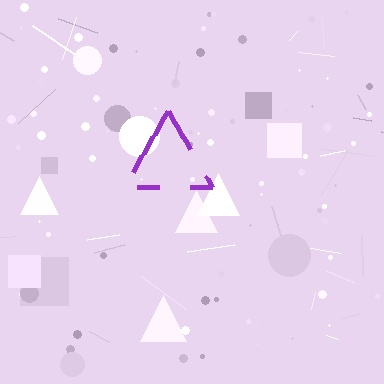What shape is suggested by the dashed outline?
The dashed outline suggests a triangle.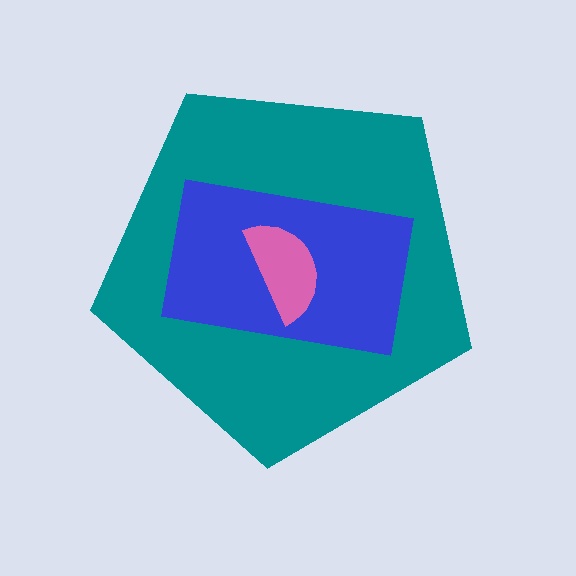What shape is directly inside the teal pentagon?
The blue rectangle.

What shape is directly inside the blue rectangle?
The pink semicircle.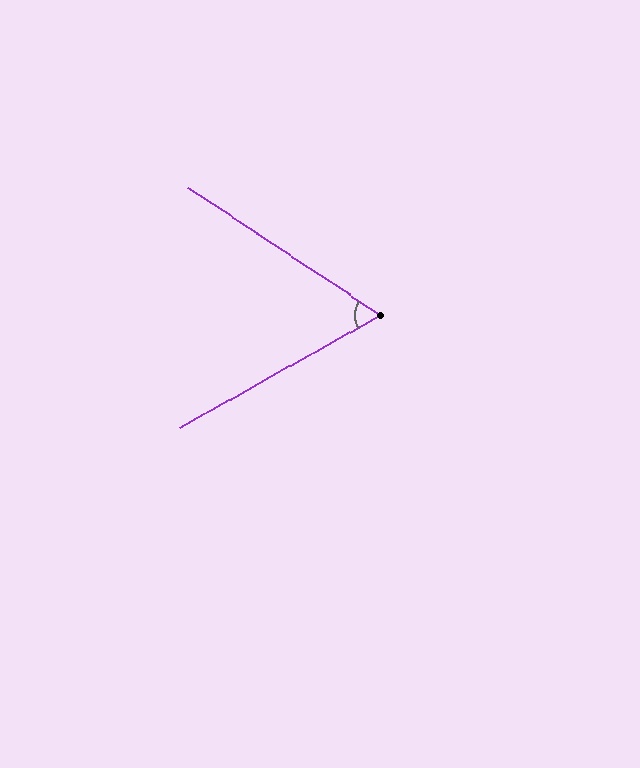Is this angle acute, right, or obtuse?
It is acute.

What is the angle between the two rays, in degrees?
Approximately 63 degrees.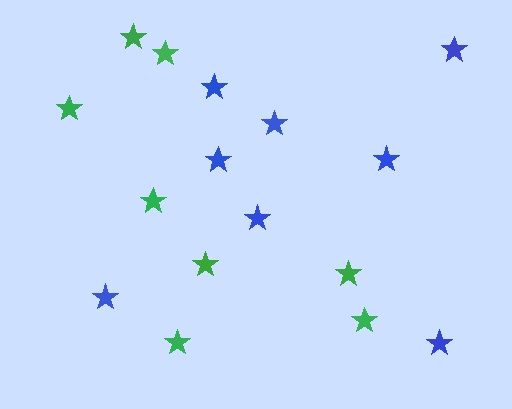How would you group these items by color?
There are 2 groups: one group of green stars (8) and one group of blue stars (8).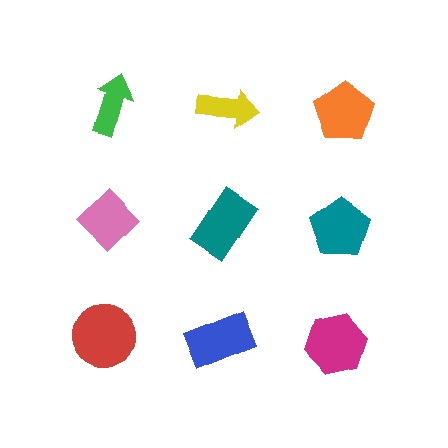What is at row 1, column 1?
A green arrow.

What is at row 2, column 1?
A pink diamond.